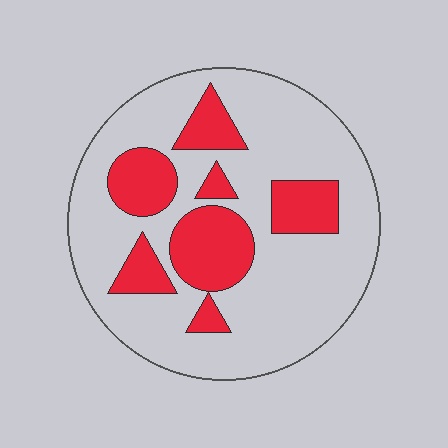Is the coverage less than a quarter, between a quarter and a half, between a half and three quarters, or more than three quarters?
Between a quarter and a half.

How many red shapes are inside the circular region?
7.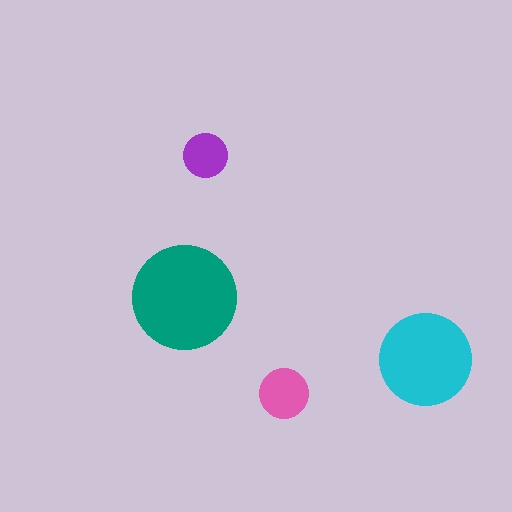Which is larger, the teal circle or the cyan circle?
The teal one.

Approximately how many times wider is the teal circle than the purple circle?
About 2.5 times wider.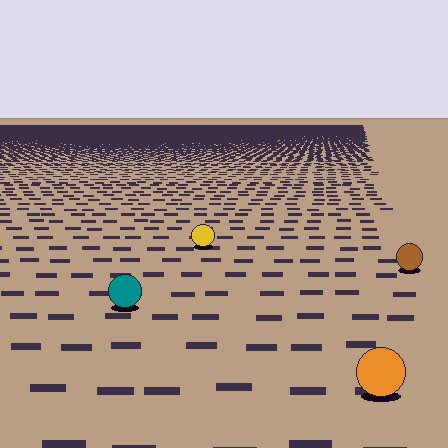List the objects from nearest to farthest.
From nearest to farthest: the orange circle, the teal circle, the brown circle, the yellow circle.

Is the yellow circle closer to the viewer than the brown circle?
No. The brown circle is closer — you can tell from the texture gradient: the ground texture is coarser near it.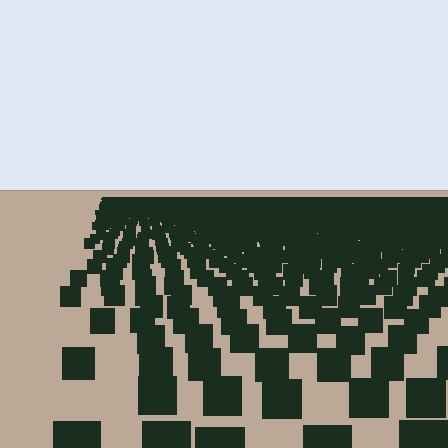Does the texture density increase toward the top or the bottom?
Density increases toward the top.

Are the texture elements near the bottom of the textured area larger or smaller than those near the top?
Larger. Near the bottom, elements are closer to the viewer and appear at a bigger on-screen size.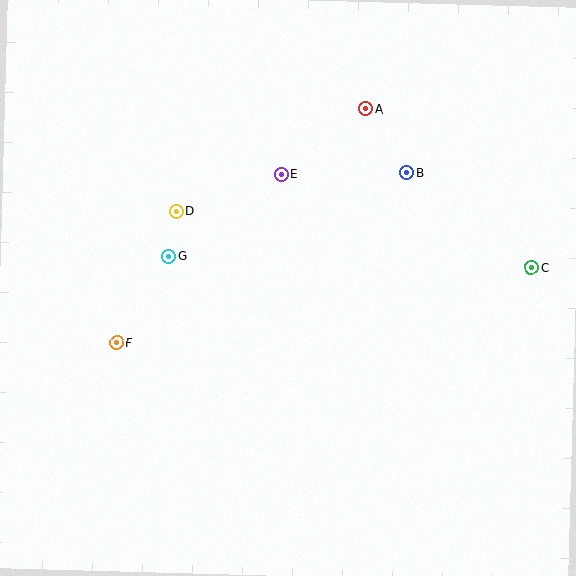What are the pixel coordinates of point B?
Point B is at (407, 172).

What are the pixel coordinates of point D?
Point D is at (176, 211).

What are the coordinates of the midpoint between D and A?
The midpoint between D and A is at (271, 160).